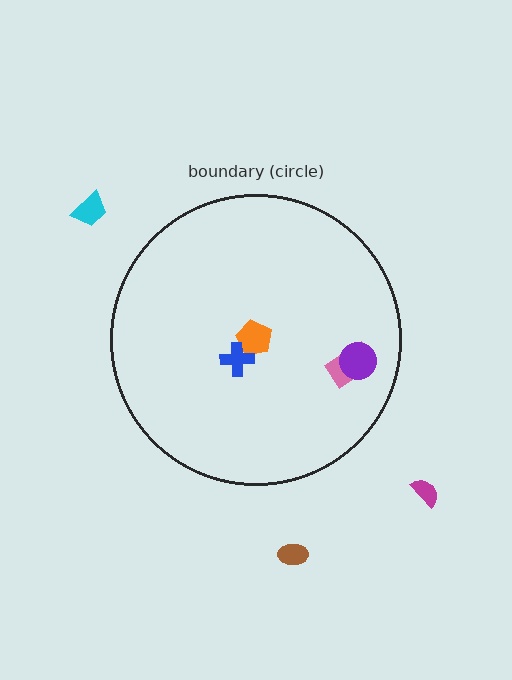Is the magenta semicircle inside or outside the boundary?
Outside.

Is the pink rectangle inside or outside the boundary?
Inside.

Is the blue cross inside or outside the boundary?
Inside.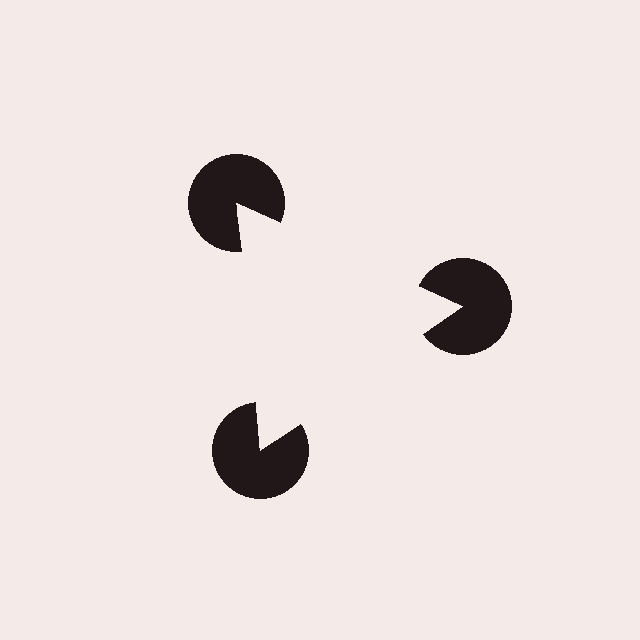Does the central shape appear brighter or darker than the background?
It typically appears slightly brighter than the background, even though no actual brightness change is drawn.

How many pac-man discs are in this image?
There are 3 — one at each vertex of the illusory triangle.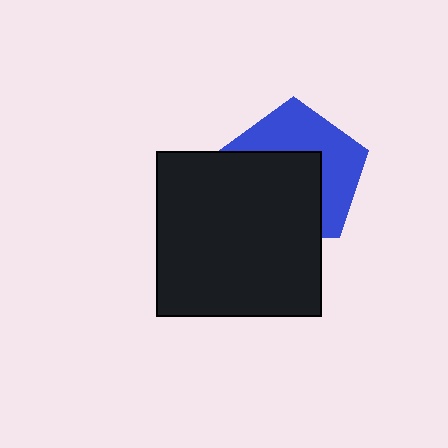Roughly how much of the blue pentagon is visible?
About half of it is visible (roughly 48%).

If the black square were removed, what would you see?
You would see the complete blue pentagon.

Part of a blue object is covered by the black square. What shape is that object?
It is a pentagon.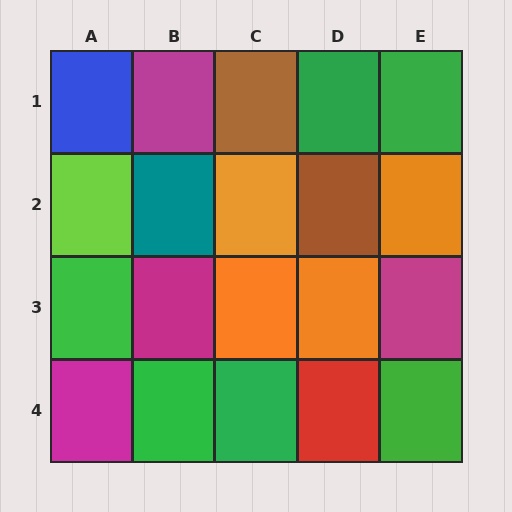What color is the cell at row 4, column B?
Green.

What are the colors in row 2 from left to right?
Lime, teal, orange, brown, orange.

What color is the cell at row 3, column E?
Magenta.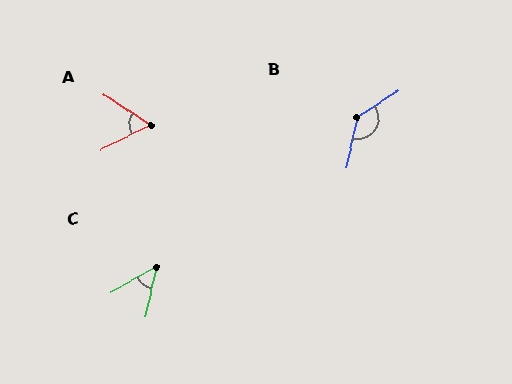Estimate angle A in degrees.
Approximately 60 degrees.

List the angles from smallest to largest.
C (47°), A (60°), B (135°).